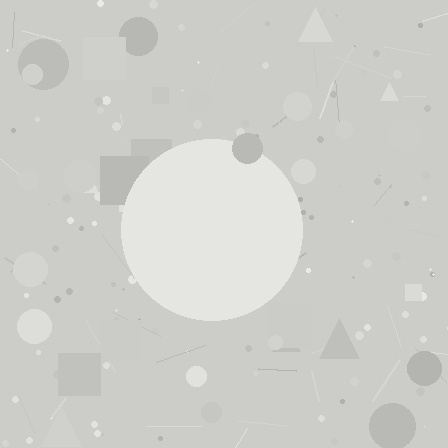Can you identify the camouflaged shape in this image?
The camouflaged shape is a circle.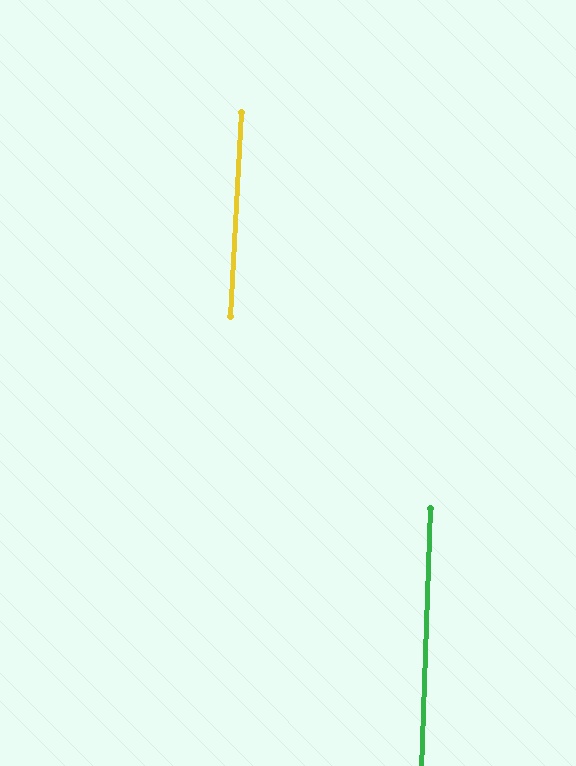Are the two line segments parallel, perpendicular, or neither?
Parallel — their directions differ by only 1.1°.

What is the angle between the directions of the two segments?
Approximately 1 degree.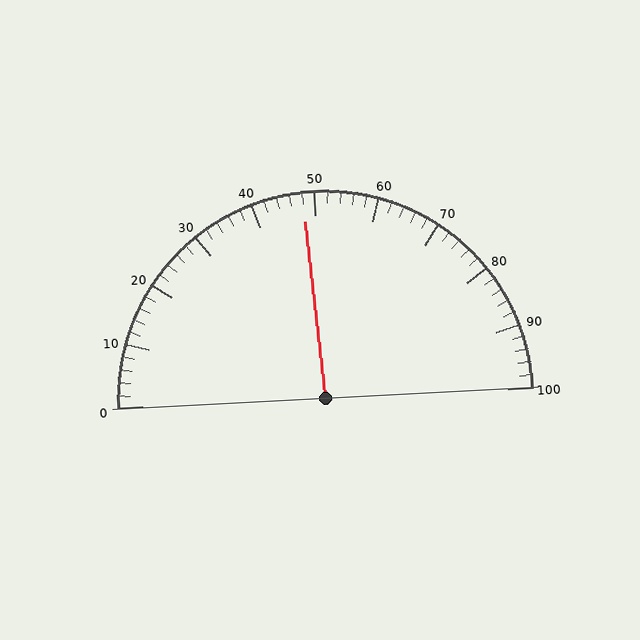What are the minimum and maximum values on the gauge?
The gauge ranges from 0 to 100.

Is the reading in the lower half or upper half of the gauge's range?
The reading is in the lower half of the range (0 to 100).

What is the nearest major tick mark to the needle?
The nearest major tick mark is 50.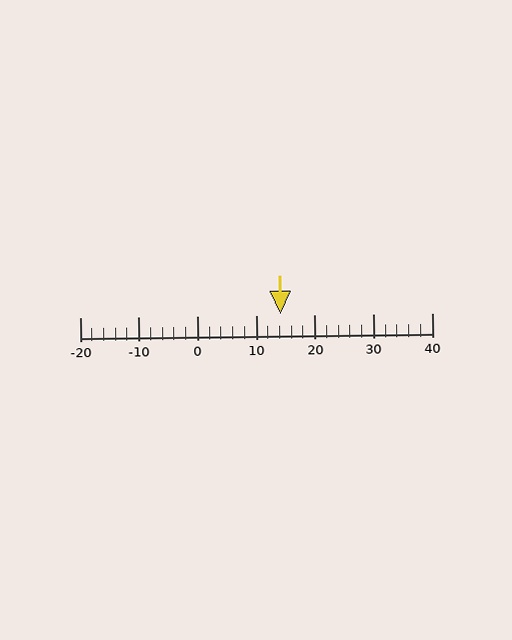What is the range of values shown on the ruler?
The ruler shows values from -20 to 40.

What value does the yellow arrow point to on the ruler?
The yellow arrow points to approximately 14.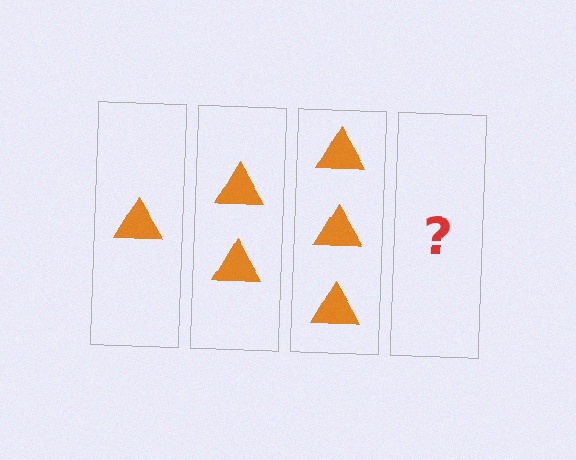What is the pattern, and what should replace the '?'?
The pattern is that each step adds one more triangle. The '?' should be 4 triangles.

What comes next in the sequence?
The next element should be 4 triangles.